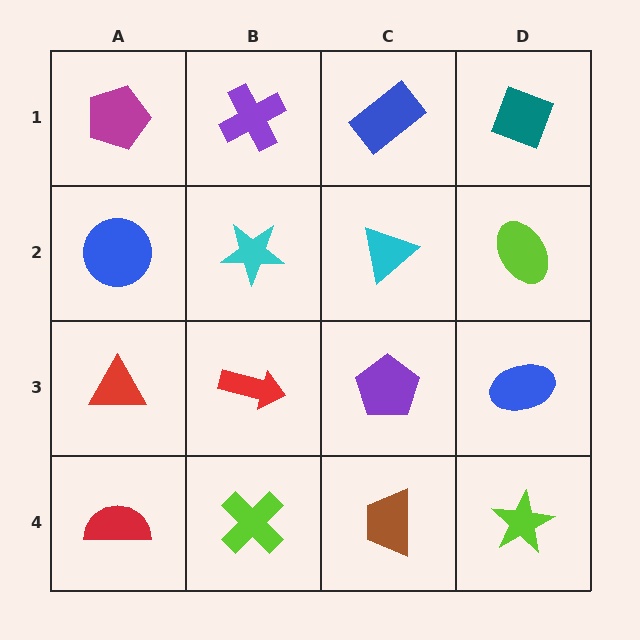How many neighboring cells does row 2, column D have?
3.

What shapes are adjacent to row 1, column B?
A cyan star (row 2, column B), a magenta pentagon (row 1, column A), a blue rectangle (row 1, column C).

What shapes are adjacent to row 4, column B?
A red arrow (row 3, column B), a red semicircle (row 4, column A), a brown trapezoid (row 4, column C).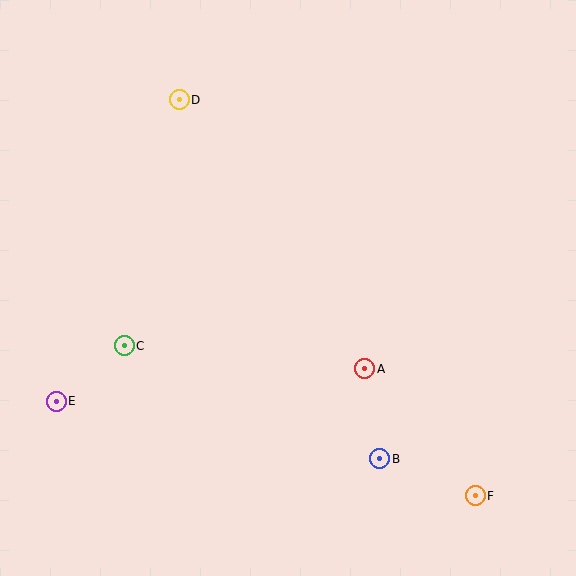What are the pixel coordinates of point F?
Point F is at (475, 496).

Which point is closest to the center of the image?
Point A at (365, 369) is closest to the center.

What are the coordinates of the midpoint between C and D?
The midpoint between C and D is at (152, 223).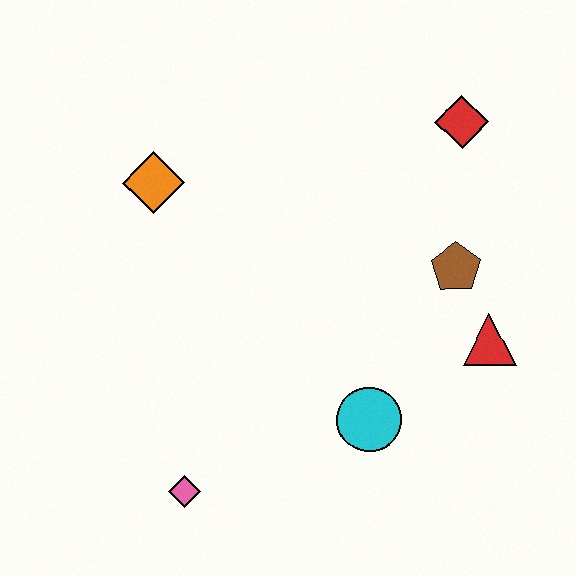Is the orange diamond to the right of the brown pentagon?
No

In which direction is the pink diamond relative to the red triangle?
The pink diamond is to the left of the red triangle.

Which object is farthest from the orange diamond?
The red triangle is farthest from the orange diamond.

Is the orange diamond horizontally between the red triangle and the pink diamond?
No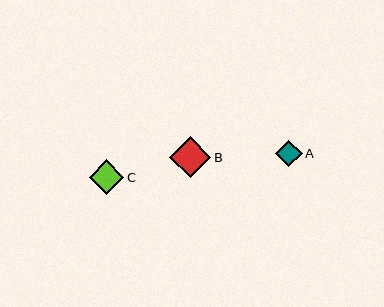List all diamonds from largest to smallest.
From largest to smallest: B, C, A.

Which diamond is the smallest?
Diamond A is the smallest with a size of approximately 26 pixels.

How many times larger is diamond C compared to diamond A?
Diamond C is approximately 1.3 times the size of diamond A.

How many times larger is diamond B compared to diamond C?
Diamond B is approximately 1.2 times the size of diamond C.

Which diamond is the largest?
Diamond B is the largest with a size of approximately 41 pixels.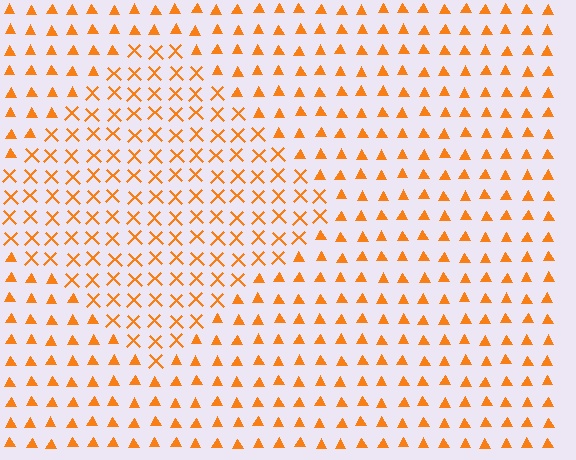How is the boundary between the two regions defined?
The boundary is defined by a change in element shape: X marks inside vs. triangles outside. All elements share the same color and spacing.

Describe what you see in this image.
The image is filled with small orange elements arranged in a uniform grid. A diamond-shaped region contains X marks, while the surrounding area contains triangles. The boundary is defined purely by the change in element shape.